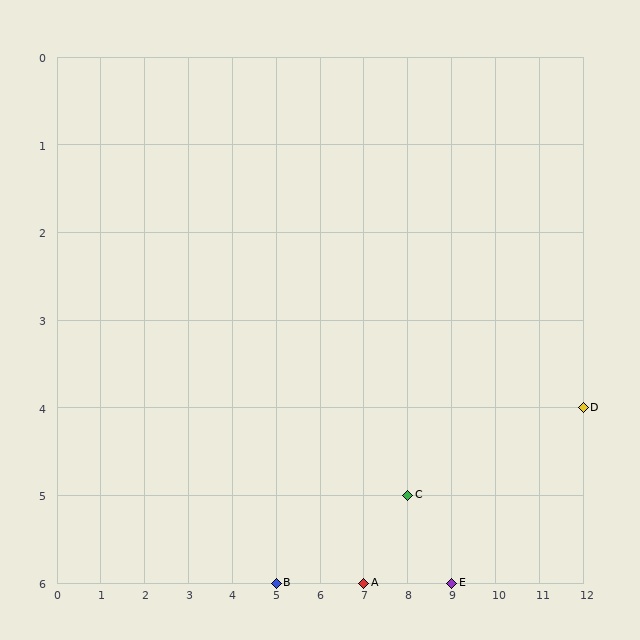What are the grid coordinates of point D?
Point D is at grid coordinates (12, 4).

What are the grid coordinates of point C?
Point C is at grid coordinates (8, 5).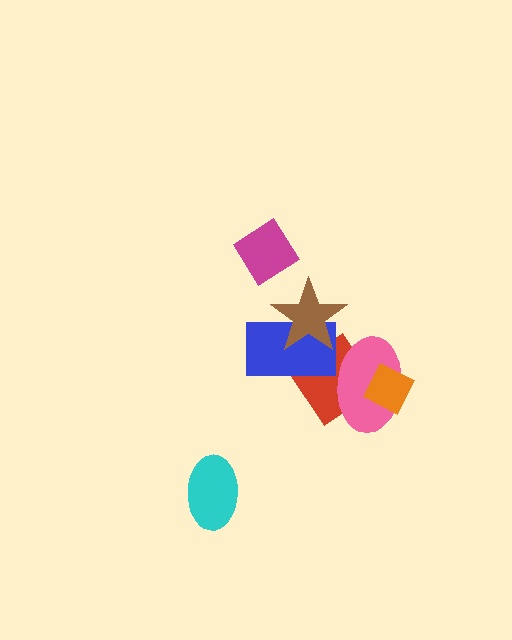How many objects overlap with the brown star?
1 object overlaps with the brown star.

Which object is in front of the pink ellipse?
The orange diamond is in front of the pink ellipse.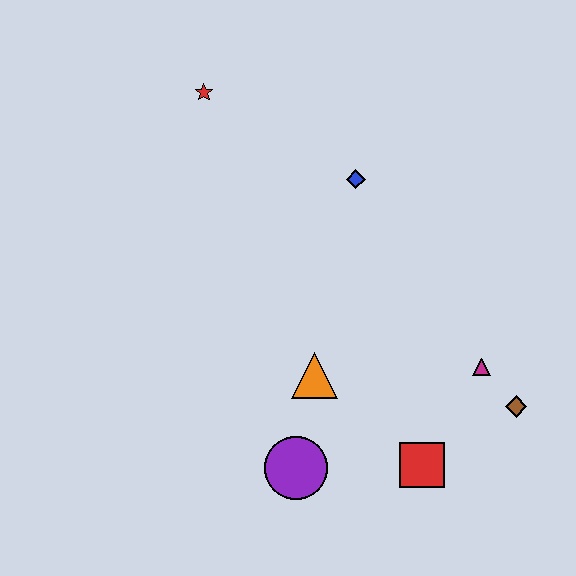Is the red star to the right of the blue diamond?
No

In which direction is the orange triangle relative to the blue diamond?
The orange triangle is below the blue diamond.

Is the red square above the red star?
No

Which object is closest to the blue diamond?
The red star is closest to the blue diamond.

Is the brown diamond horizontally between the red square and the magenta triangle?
No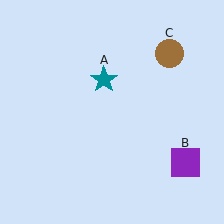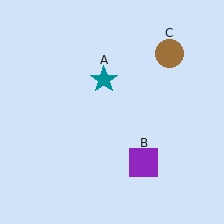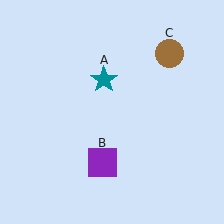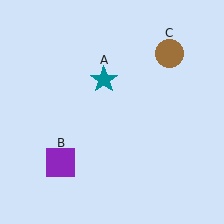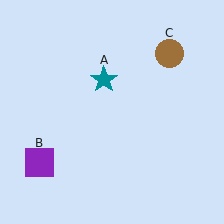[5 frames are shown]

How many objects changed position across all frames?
1 object changed position: purple square (object B).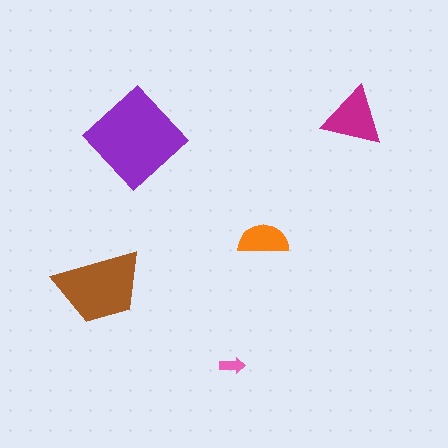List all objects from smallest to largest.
The pink arrow, the orange semicircle, the magenta triangle, the brown trapezoid, the purple diamond.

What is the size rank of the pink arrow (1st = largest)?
5th.